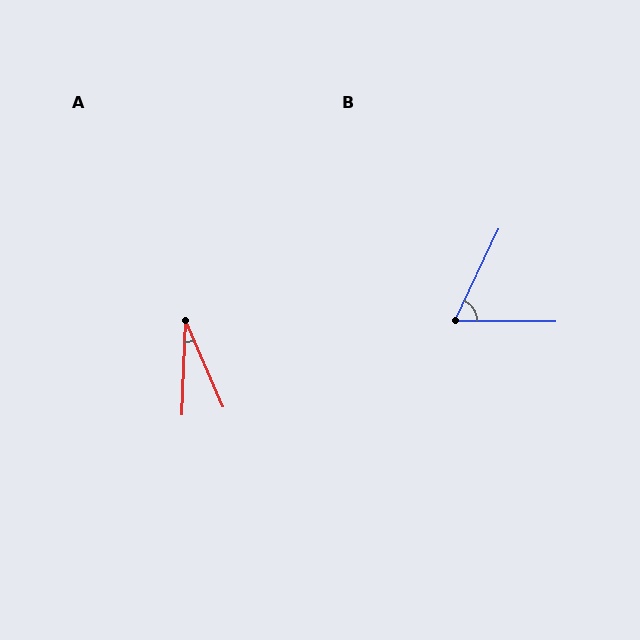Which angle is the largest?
B, at approximately 64 degrees.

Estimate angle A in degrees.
Approximately 26 degrees.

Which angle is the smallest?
A, at approximately 26 degrees.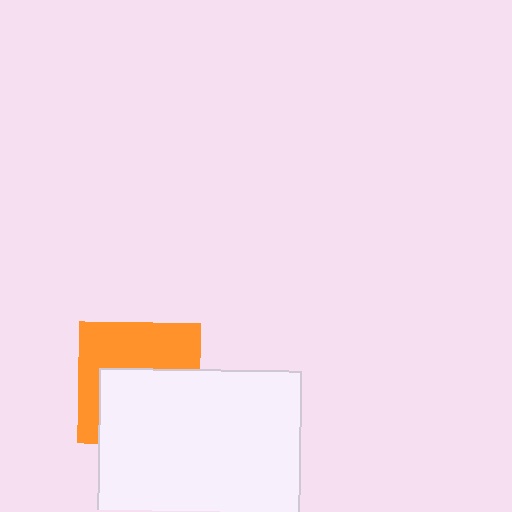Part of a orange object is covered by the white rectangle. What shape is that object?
It is a square.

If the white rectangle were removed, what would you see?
You would see the complete orange square.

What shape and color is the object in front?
The object in front is a white rectangle.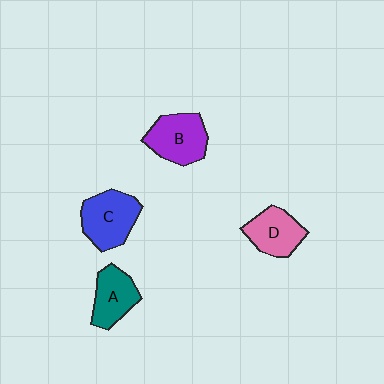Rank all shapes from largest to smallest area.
From largest to smallest: C (blue), B (purple), D (pink), A (teal).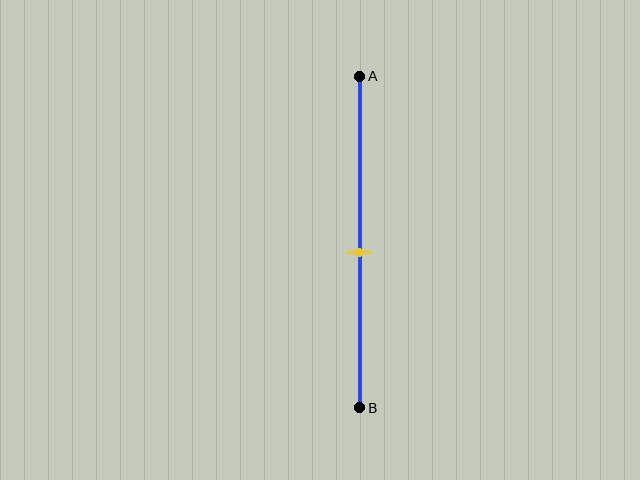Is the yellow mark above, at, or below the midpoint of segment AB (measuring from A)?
The yellow mark is below the midpoint of segment AB.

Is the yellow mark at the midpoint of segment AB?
No, the mark is at about 55% from A, not at the 50% midpoint.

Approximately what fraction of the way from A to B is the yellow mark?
The yellow mark is approximately 55% of the way from A to B.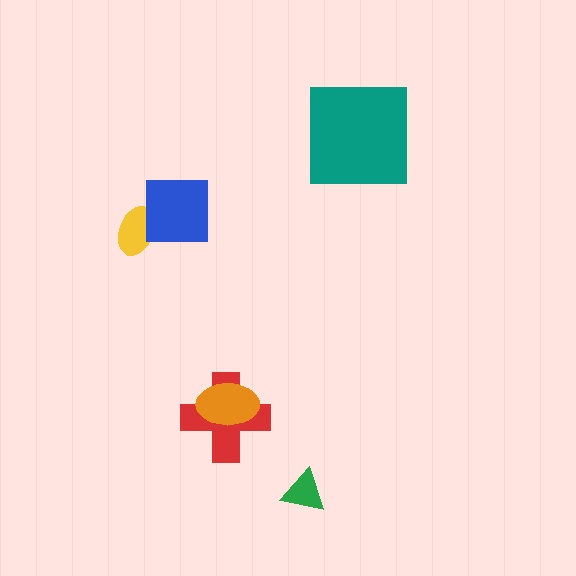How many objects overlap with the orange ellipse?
1 object overlaps with the orange ellipse.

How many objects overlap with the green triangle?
0 objects overlap with the green triangle.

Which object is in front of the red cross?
The orange ellipse is in front of the red cross.